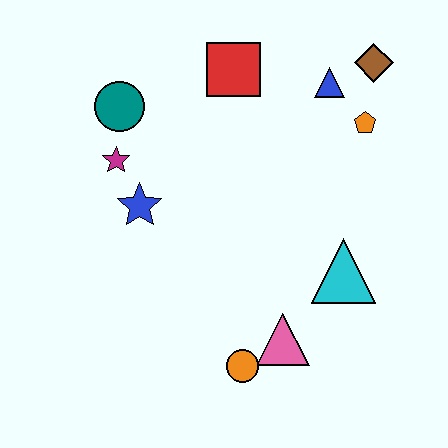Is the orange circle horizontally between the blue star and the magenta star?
No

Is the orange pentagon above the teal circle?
No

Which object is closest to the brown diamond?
The blue triangle is closest to the brown diamond.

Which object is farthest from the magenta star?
The brown diamond is farthest from the magenta star.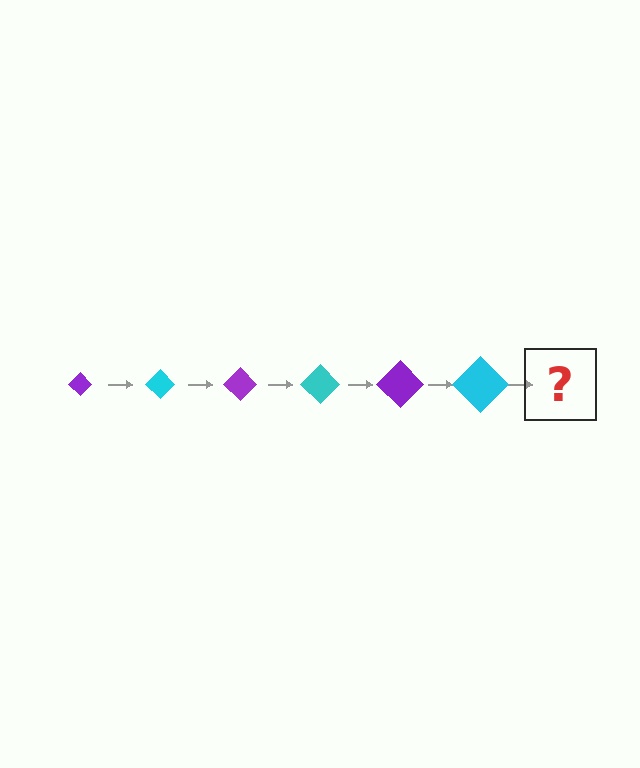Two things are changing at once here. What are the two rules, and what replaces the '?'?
The two rules are that the diamond grows larger each step and the color cycles through purple and cyan. The '?' should be a purple diamond, larger than the previous one.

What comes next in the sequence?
The next element should be a purple diamond, larger than the previous one.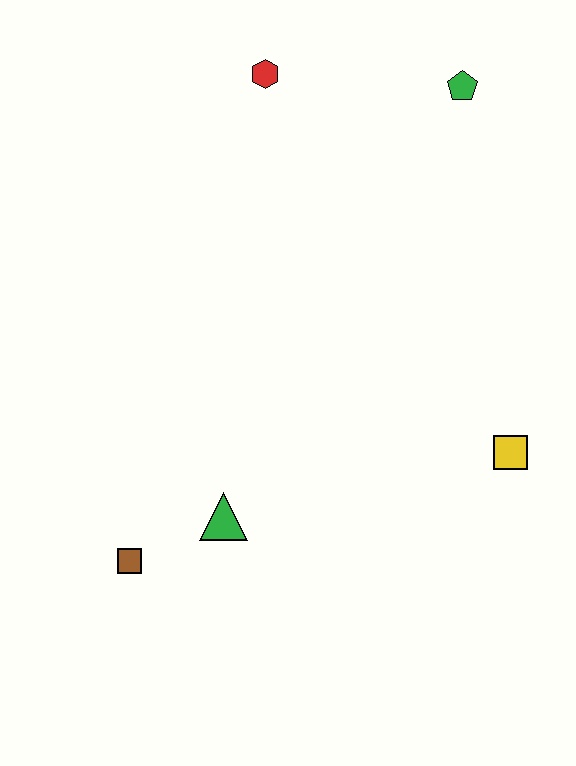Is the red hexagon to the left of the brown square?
No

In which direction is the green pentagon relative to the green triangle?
The green pentagon is above the green triangle.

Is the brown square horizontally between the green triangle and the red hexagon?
No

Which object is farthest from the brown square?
The green pentagon is farthest from the brown square.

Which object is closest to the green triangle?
The brown square is closest to the green triangle.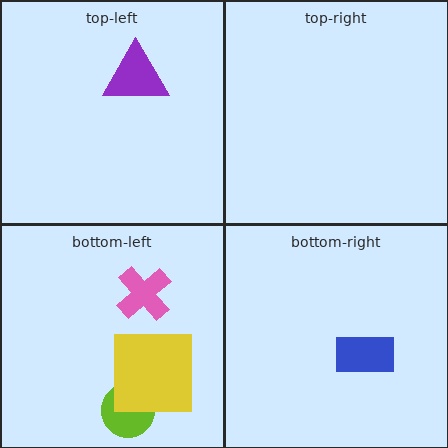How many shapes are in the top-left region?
1.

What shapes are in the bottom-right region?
The blue rectangle.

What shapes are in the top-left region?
The purple triangle.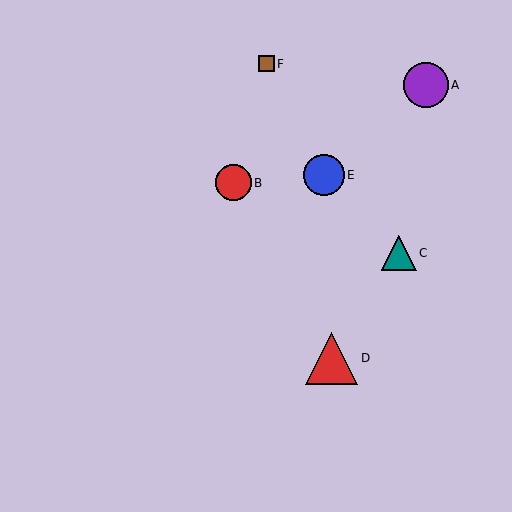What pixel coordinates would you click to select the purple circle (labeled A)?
Click at (426, 85) to select the purple circle A.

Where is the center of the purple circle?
The center of the purple circle is at (426, 85).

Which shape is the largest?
The red triangle (labeled D) is the largest.